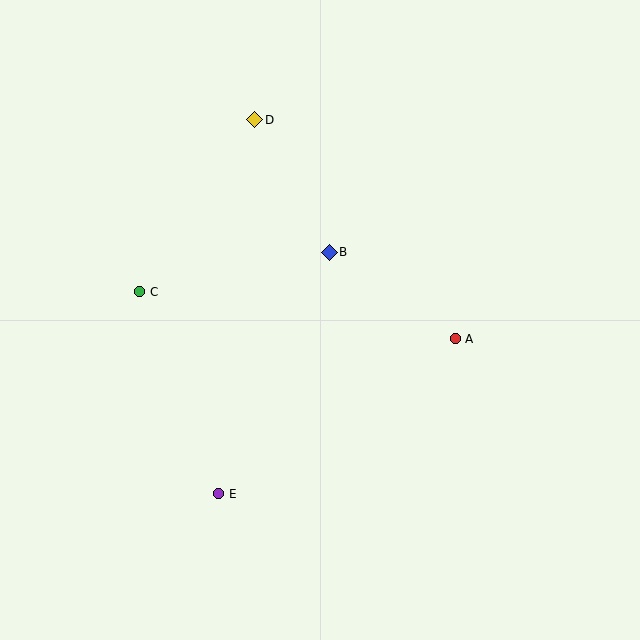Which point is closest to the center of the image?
Point B at (329, 252) is closest to the center.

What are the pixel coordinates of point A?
Point A is at (455, 339).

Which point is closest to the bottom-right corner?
Point A is closest to the bottom-right corner.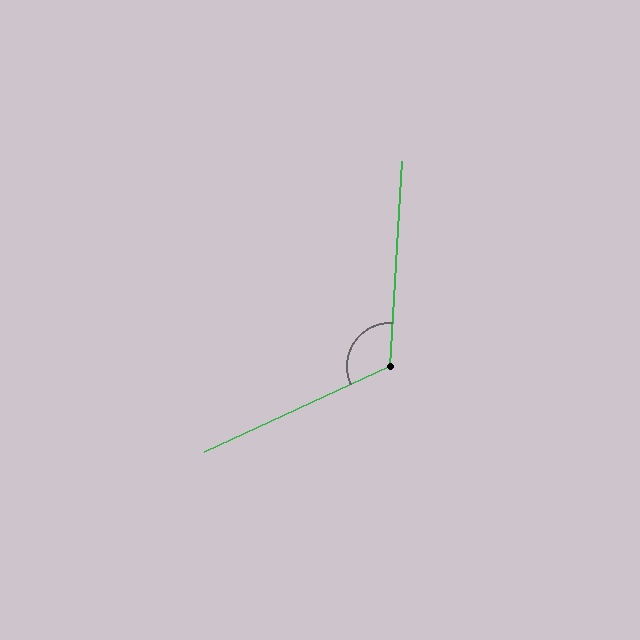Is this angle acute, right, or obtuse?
It is obtuse.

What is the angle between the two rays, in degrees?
Approximately 118 degrees.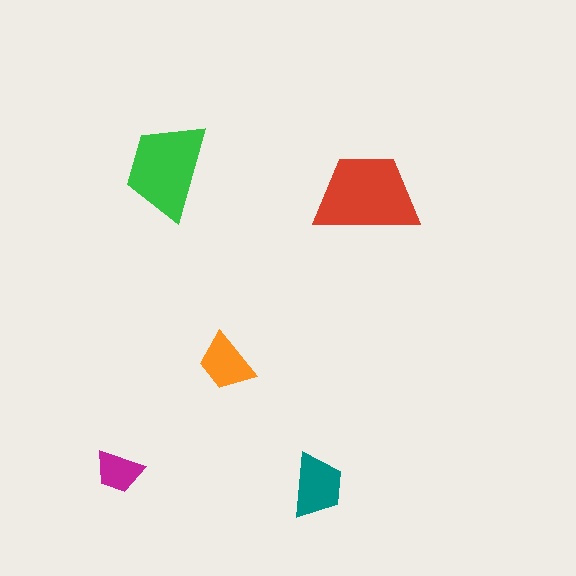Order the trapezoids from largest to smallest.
the red one, the green one, the teal one, the orange one, the magenta one.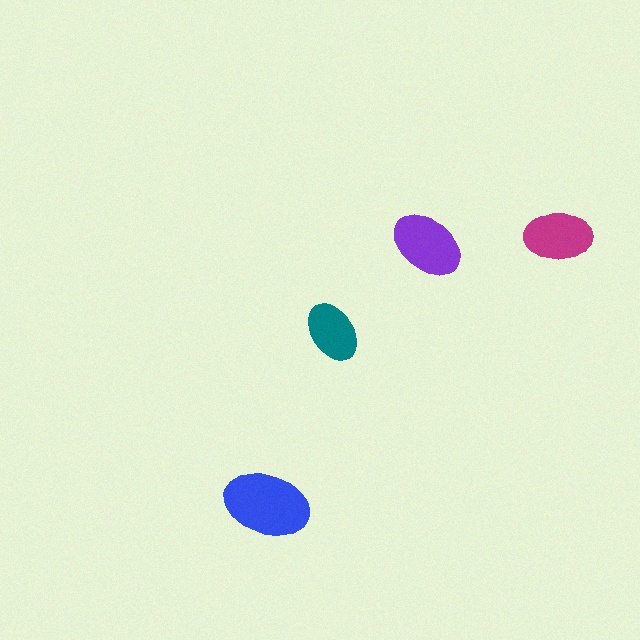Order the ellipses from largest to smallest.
the blue one, the purple one, the magenta one, the teal one.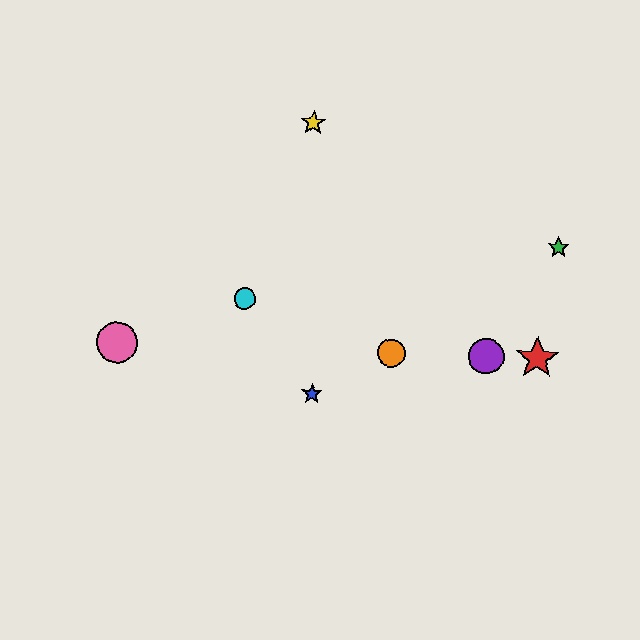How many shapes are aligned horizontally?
4 shapes (the red star, the purple circle, the orange circle, the pink circle) are aligned horizontally.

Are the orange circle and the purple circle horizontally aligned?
Yes, both are at y≈353.